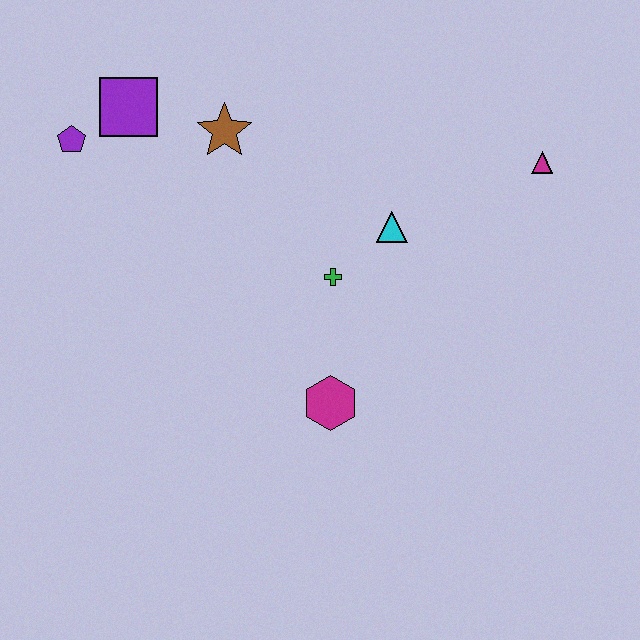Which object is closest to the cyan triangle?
The green cross is closest to the cyan triangle.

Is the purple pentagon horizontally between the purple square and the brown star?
No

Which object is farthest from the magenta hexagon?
The purple pentagon is farthest from the magenta hexagon.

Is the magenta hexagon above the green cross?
No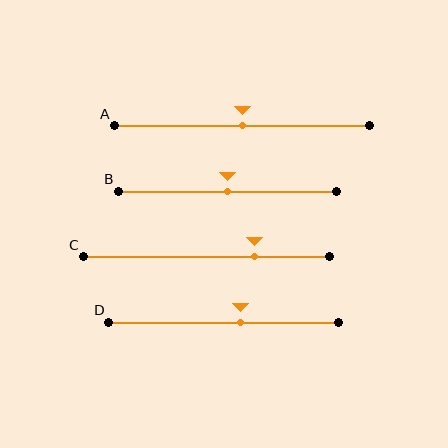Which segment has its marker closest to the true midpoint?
Segment A has its marker closest to the true midpoint.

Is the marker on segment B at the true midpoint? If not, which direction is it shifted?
Yes, the marker on segment B is at the true midpoint.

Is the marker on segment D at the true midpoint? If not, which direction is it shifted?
No, the marker on segment D is shifted to the right by about 7% of the segment length.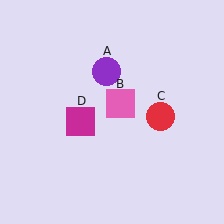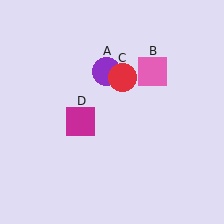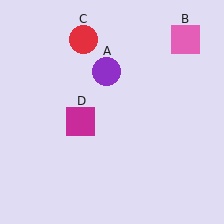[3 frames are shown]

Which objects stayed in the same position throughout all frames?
Purple circle (object A) and magenta square (object D) remained stationary.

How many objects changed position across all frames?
2 objects changed position: pink square (object B), red circle (object C).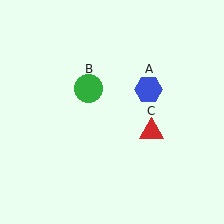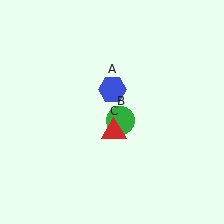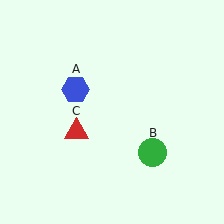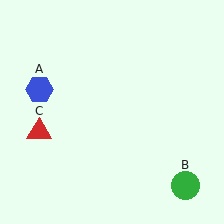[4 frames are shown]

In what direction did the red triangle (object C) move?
The red triangle (object C) moved left.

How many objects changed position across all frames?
3 objects changed position: blue hexagon (object A), green circle (object B), red triangle (object C).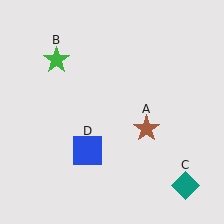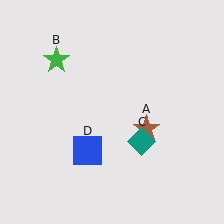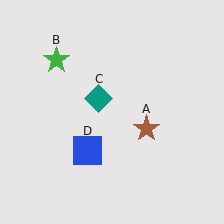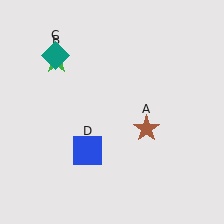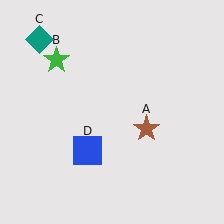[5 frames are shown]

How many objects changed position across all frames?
1 object changed position: teal diamond (object C).